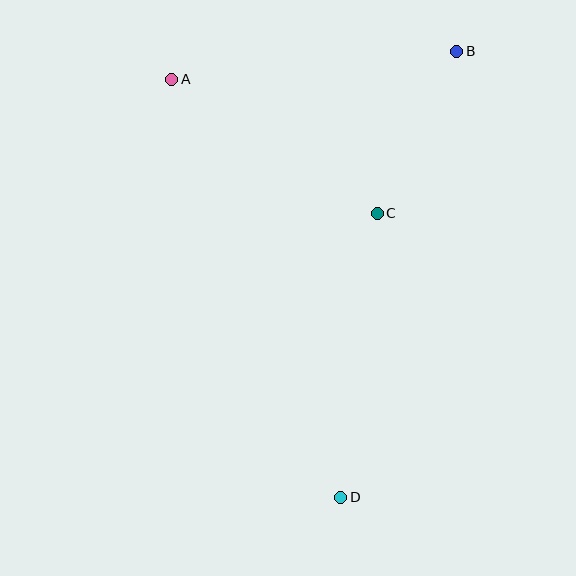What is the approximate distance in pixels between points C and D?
The distance between C and D is approximately 286 pixels.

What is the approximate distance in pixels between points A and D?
The distance between A and D is approximately 451 pixels.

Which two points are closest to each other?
Points B and C are closest to each other.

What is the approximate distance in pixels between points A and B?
The distance between A and B is approximately 286 pixels.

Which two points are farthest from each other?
Points B and D are farthest from each other.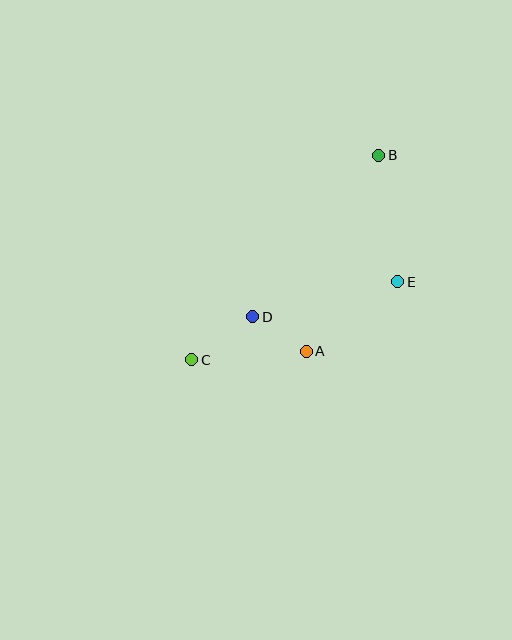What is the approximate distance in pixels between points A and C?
The distance between A and C is approximately 115 pixels.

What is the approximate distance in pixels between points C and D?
The distance between C and D is approximately 75 pixels.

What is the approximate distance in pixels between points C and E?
The distance between C and E is approximately 221 pixels.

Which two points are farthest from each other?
Points B and C are farthest from each other.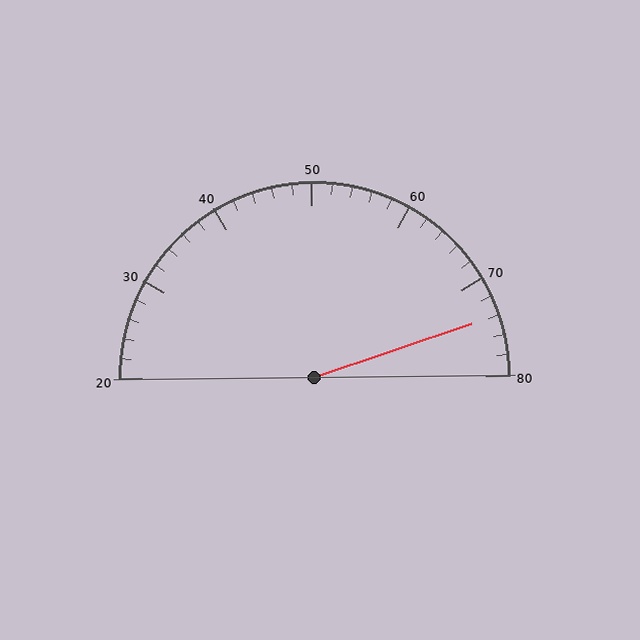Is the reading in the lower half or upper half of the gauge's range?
The reading is in the upper half of the range (20 to 80).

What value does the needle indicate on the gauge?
The needle indicates approximately 74.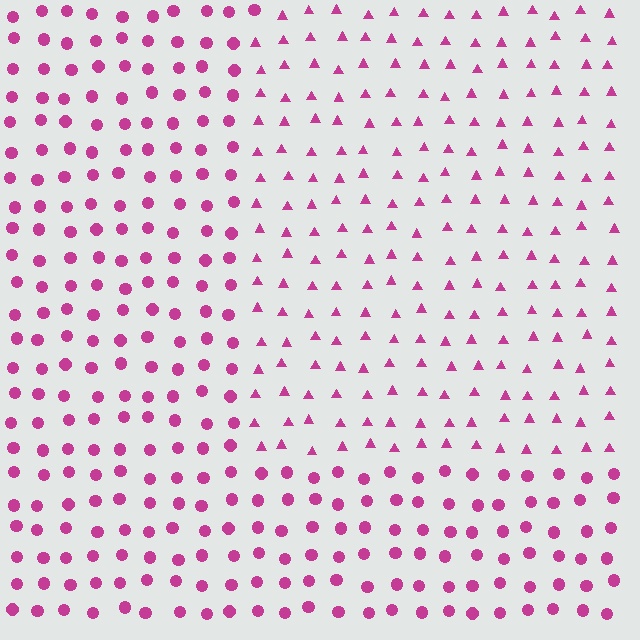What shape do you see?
I see a rectangle.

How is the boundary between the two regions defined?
The boundary is defined by a change in element shape: triangles inside vs. circles outside. All elements share the same color and spacing.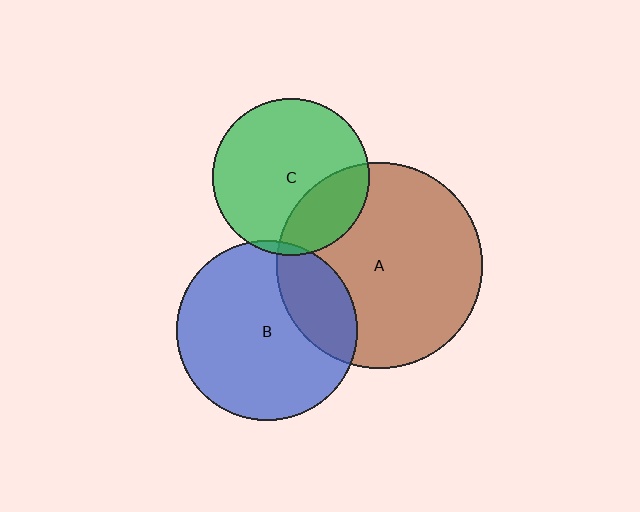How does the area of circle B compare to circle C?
Approximately 1.3 times.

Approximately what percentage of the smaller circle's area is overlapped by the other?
Approximately 5%.